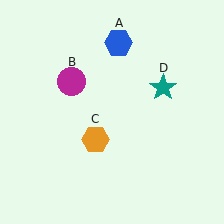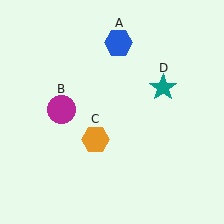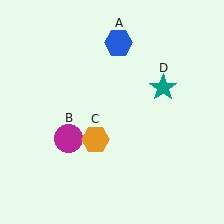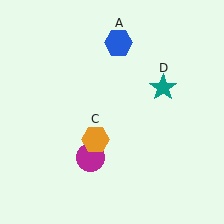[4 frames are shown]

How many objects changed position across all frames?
1 object changed position: magenta circle (object B).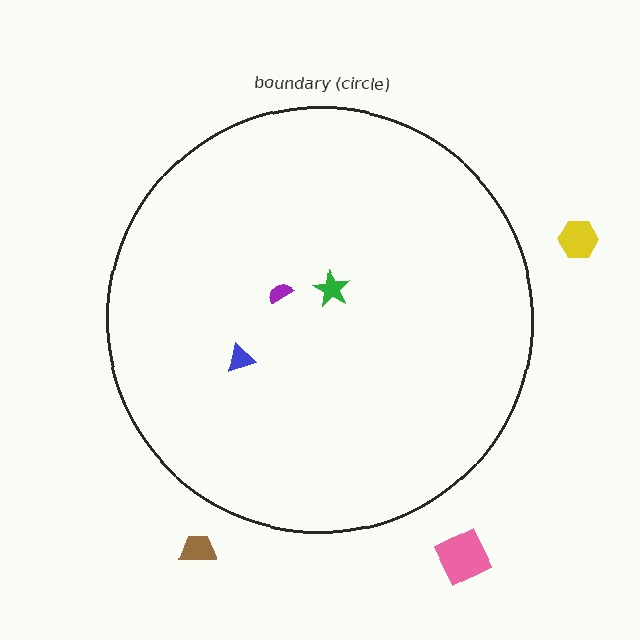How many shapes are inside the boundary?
3 inside, 3 outside.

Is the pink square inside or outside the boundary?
Outside.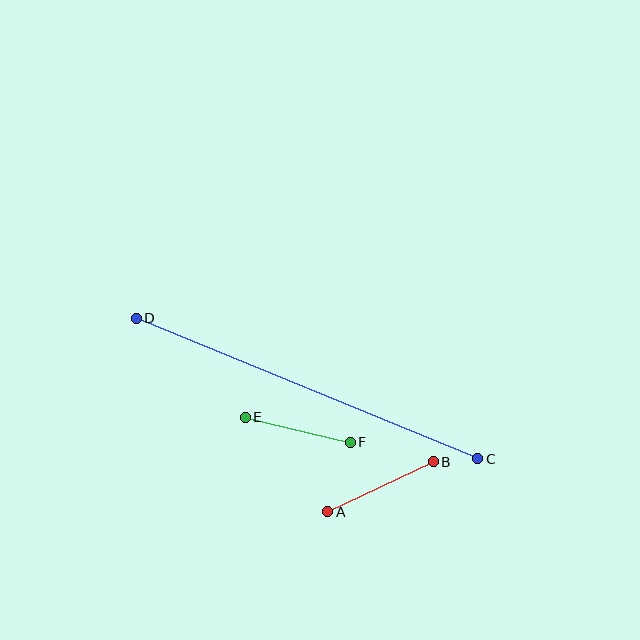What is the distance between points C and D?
The distance is approximately 369 pixels.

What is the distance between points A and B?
The distance is approximately 117 pixels.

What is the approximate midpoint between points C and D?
The midpoint is at approximately (307, 388) pixels.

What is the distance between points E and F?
The distance is approximately 108 pixels.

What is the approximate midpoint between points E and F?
The midpoint is at approximately (298, 430) pixels.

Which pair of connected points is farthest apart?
Points C and D are farthest apart.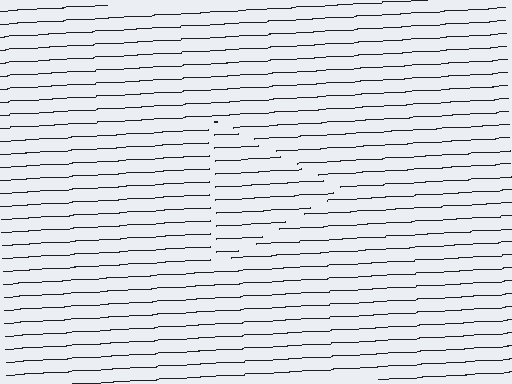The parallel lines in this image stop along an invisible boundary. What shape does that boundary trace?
An illusory triangle. The interior of the shape contains the same grating, shifted by half a period — the contour is defined by the phase discontinuity where line-ends from the inner and outer gratings abut.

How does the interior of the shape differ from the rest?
The interior of the shape contains the same grating, shifted by half a period — the contour is defined by the phase discontinuity where line-ends from the inner and outer gratings abut.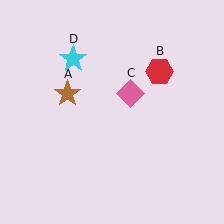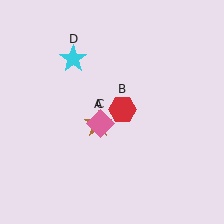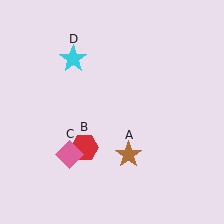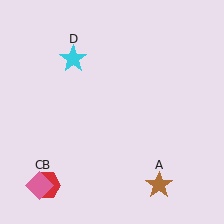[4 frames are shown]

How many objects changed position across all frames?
3 objects changed position: brown star (object A), red hexagon (object B), pink diamond (object C).